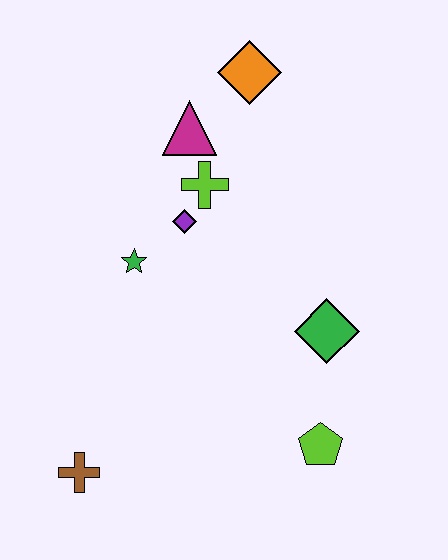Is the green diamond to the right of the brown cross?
Yes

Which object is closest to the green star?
The purple diamond is closest to the green star.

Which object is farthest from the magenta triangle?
The brown cross is farthest from the magenta triangle.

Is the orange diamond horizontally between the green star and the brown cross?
No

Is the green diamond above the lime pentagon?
Yes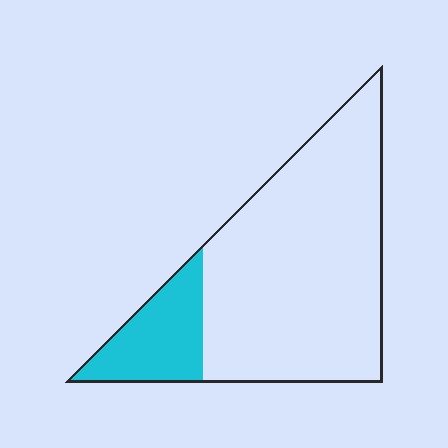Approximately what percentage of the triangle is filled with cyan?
Approximately 20%.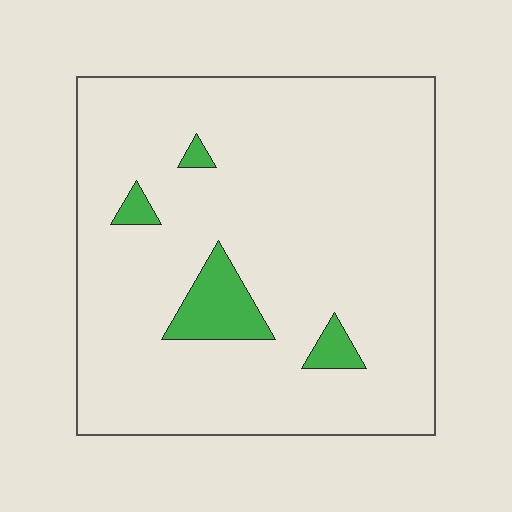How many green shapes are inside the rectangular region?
4.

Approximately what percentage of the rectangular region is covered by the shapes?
Approximately 5%.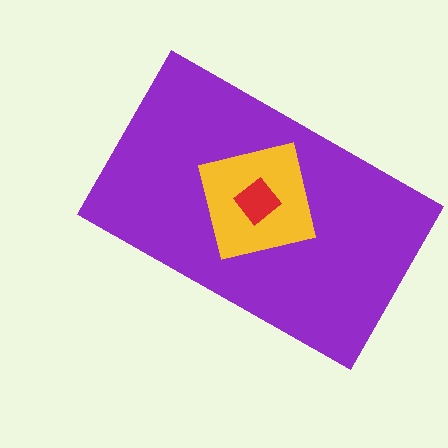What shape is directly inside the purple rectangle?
The yellow square.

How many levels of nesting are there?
3.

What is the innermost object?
The red diamond.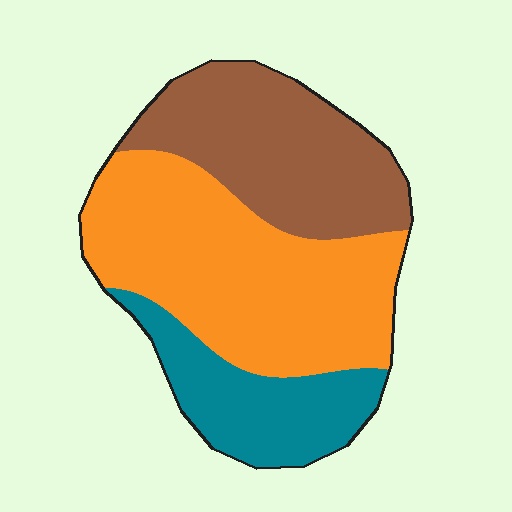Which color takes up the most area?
Orange, at roughly 45%.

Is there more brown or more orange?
Orange.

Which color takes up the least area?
Teal, at roughly 20%.